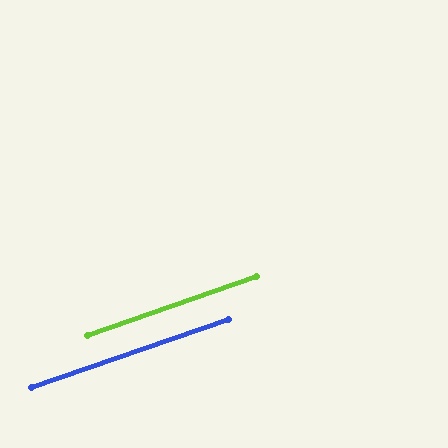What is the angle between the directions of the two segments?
Approximately 0 degrees.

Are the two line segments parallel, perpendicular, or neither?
Parallel — their directions differ by only 0.4°.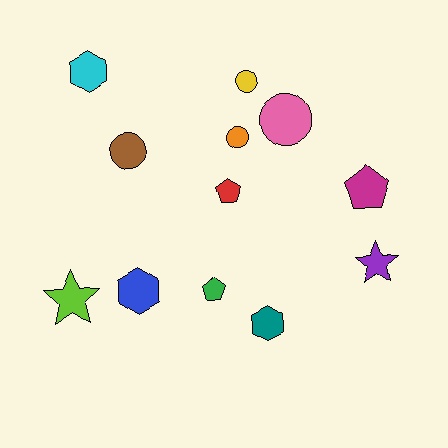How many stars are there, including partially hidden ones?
There are 2 stars.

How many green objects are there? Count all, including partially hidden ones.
There is 1 green object.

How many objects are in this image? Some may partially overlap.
There are 12 objects.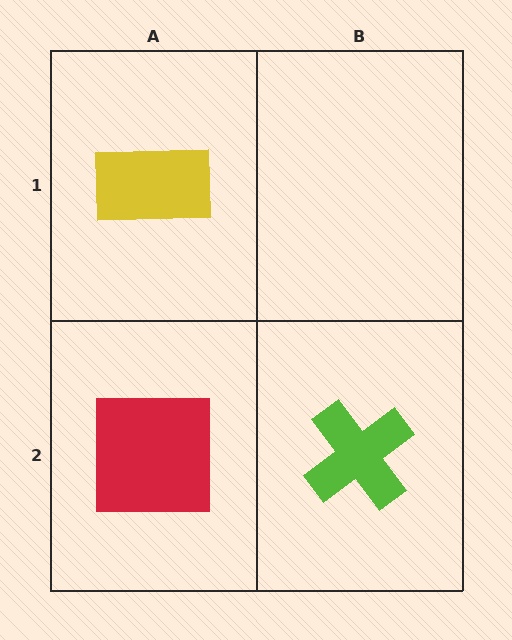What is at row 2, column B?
A lime cross.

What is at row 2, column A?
A red square.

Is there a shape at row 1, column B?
No, that cell is empty.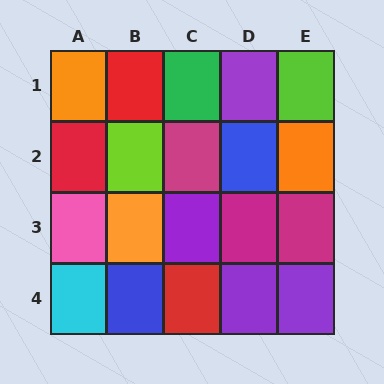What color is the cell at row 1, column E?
Lime.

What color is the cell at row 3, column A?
Pink.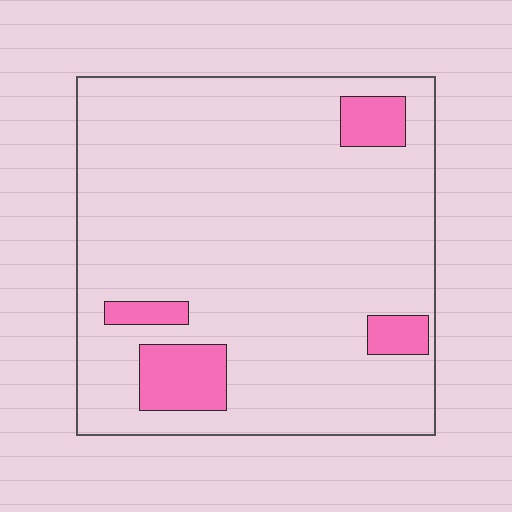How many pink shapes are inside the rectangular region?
4.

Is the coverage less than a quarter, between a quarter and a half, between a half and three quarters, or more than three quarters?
Less than a quarter.